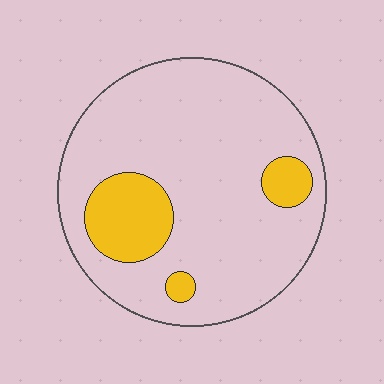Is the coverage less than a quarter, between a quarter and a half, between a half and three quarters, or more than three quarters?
Less than a quarter.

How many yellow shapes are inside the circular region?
3.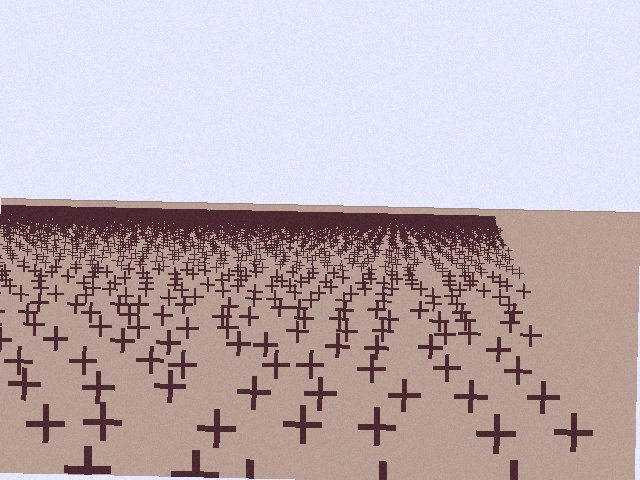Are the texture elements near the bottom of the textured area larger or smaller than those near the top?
Larger. Near the bottom, elements are closer to the viewer and appear at a bigger on-screen size.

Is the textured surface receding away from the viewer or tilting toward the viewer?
The surface is receding away from the viewer. Texture elements get smaller and denser toward the top.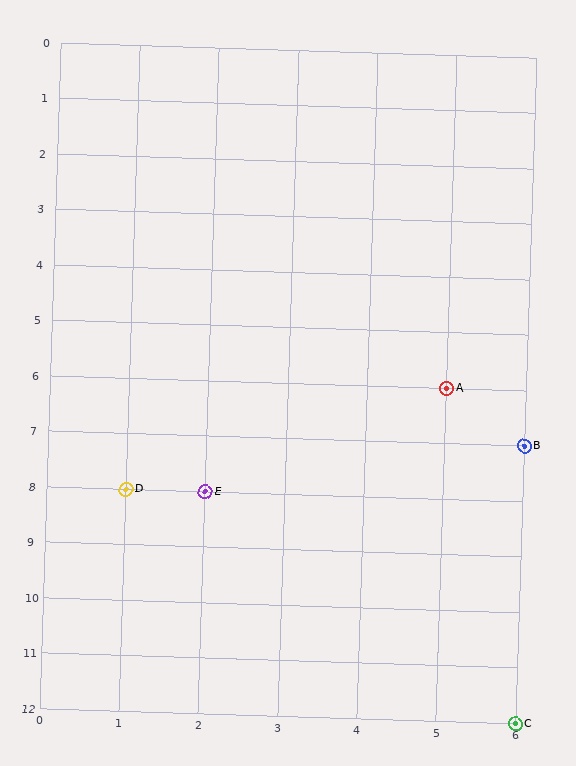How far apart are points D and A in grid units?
Points D and A are 4 columns and 2 rows apart (about 4.5 grid units diagonally).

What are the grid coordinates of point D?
Point D is at grid coordinates (1, 8).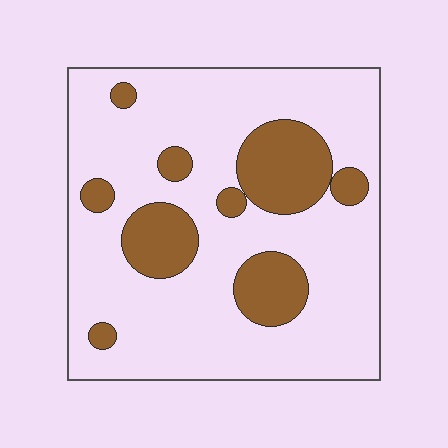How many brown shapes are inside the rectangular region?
9.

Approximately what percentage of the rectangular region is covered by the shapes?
Approximately 20%.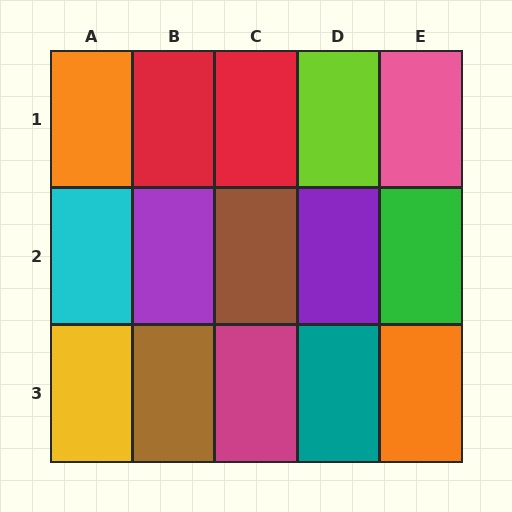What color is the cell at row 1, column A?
Orange.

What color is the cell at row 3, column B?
Brown.